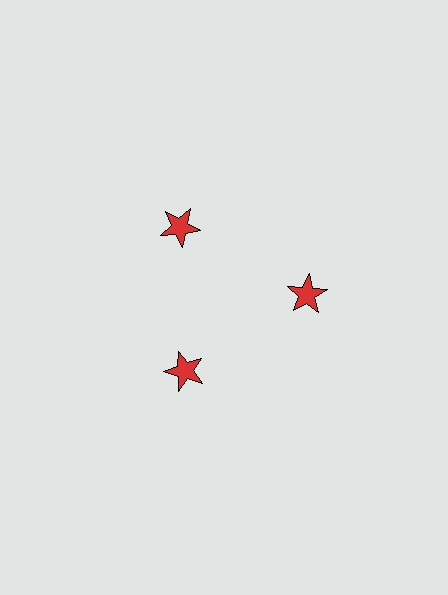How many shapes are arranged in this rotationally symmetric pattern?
There are 3 shapes, arranged in 3 groups of 1.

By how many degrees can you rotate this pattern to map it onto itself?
The pattern maps onto itself every 120 degrees of rotation.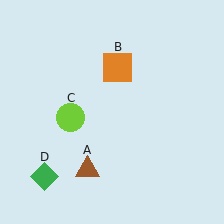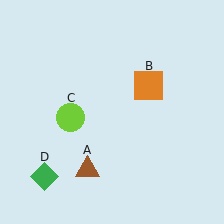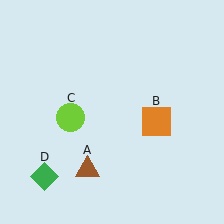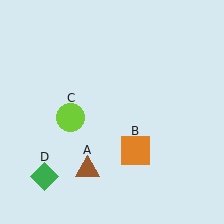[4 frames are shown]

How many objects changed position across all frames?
1 object changed position: orange square (object B).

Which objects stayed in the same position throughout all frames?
Brown triangle (object A) and lime circle (object C) and green diamond (object D) remained stationary.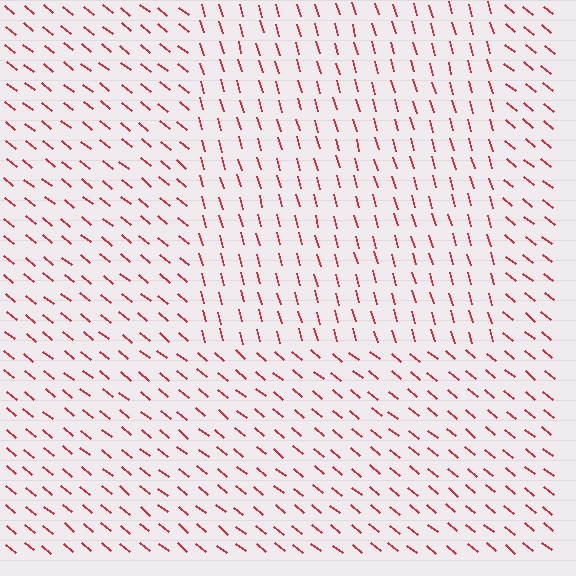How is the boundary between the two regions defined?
The boundary is defined purely by a change in line orientation (approximately 35 degrees difference). All lines are the same color and thickness.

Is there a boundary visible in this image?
Yes, there is a texture boundary formed by a change in line orientation.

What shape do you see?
I see a rectangle.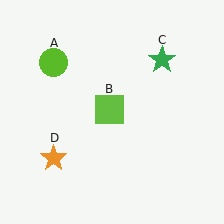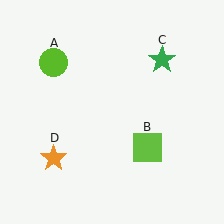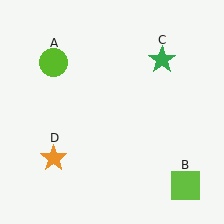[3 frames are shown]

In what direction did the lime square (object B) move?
The lime square (object B) moved down and to the right.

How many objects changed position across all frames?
1 object changed position: lime square (object B).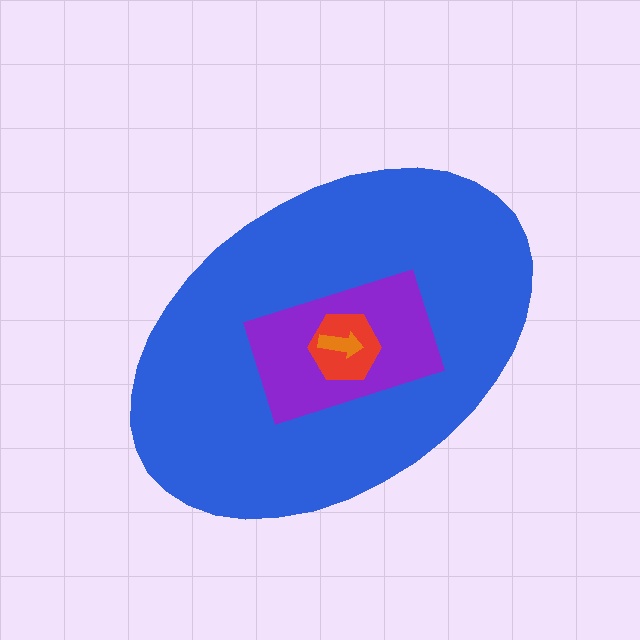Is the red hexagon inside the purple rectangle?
Yes.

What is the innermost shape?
The orange arrow.